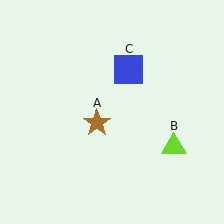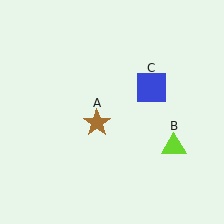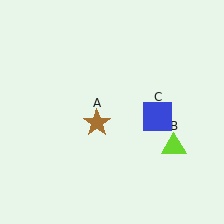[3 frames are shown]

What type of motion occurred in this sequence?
The blue square (object C) rotated clockwise around the center of the scene.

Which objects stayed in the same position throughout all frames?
Brown star (object A) and lime triangle (object B) remained stationary.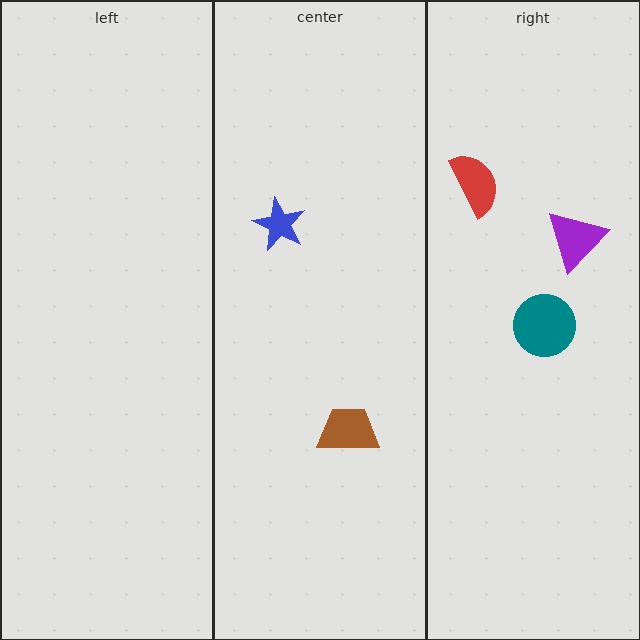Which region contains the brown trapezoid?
The center region.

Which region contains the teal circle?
The right region.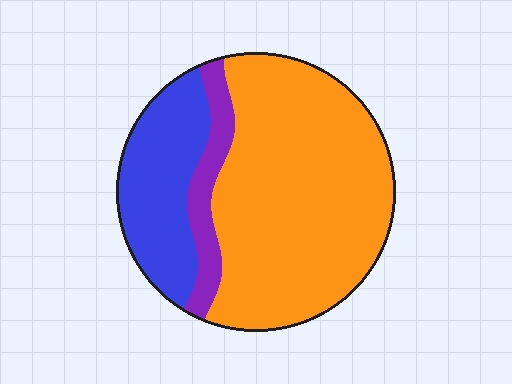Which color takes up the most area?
Orange, at roughly 65%.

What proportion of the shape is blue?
Blue takes up about one quarter (1/4) of the shape.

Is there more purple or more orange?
Orange.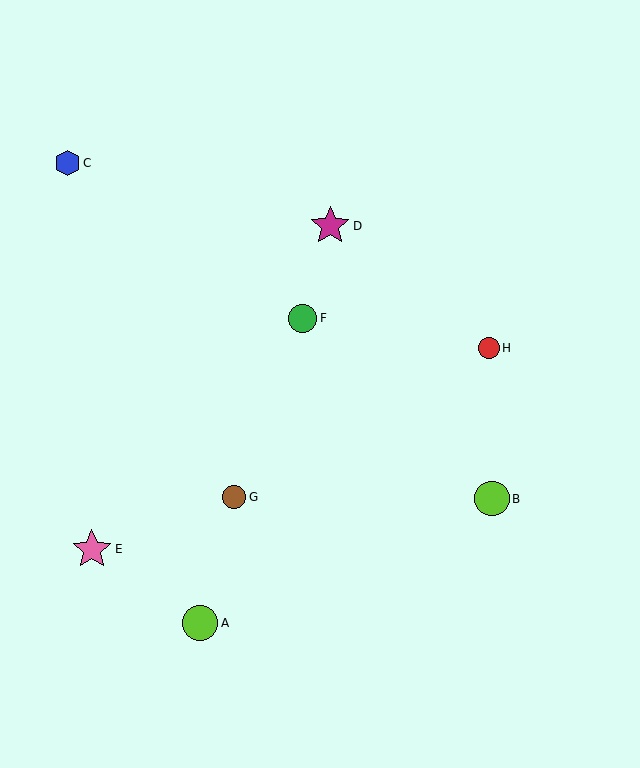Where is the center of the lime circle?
The center of the lime circle is at (200, 623).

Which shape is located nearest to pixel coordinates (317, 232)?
The magenta star (labeled D) at (330, 226) is nearest to that location.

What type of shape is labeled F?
Shape F is a green circle.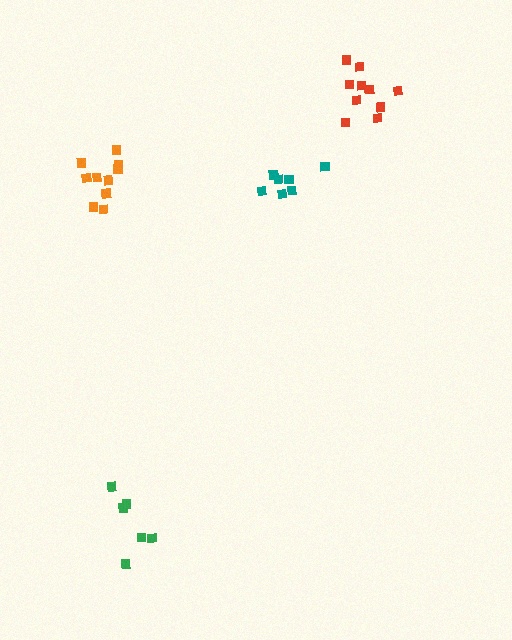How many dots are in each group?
Group 1: 10 dots, Group 2: 6 dots, Group 3: 10 dots, Group 4: 7 dots (33 total).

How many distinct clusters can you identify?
There are 4 distinct clusters.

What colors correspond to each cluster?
The clusters are colored: orange, green, red, teal.